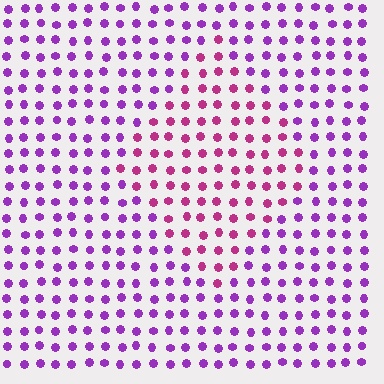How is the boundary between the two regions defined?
The boundary is defined purely by a slight shift in hue (about 38 degrees). Spacing, size, and orientation are identical on both sides.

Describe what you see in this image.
The image is filled with small purple elements in a uniform arrangement. A diamond-shaped region is visible where the elements are tinted to a slightly different hue, forming a subtle color boundary.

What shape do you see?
I see a diamond.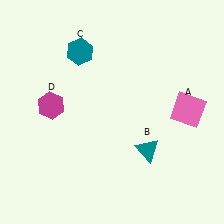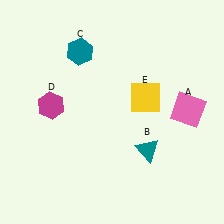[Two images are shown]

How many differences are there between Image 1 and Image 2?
There is 1 difference between the two images.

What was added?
A yellow square (E) was added in Image 2.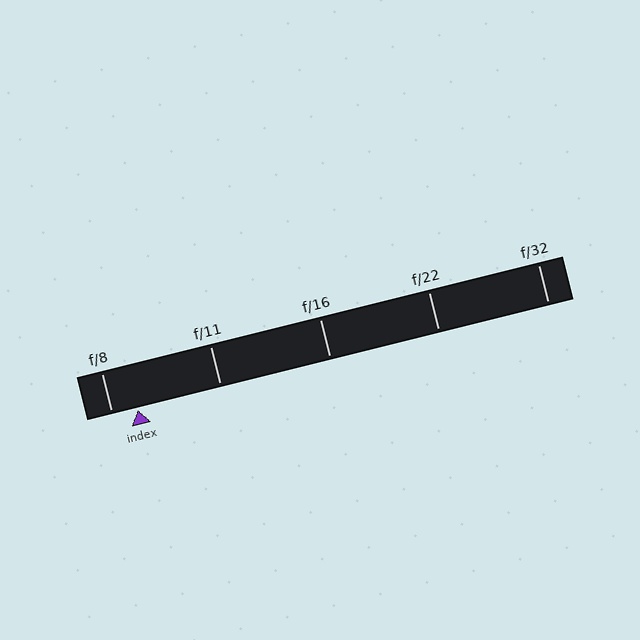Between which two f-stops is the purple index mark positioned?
The index mark is between f/8 and f/11.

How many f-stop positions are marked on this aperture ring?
There are 5 f-stop positions marked.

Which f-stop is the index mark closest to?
The index mark is closest to f/8.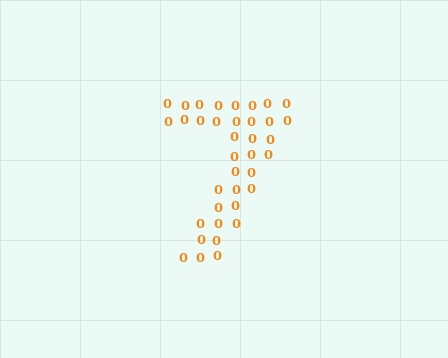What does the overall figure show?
The overall figure shows the digit 7.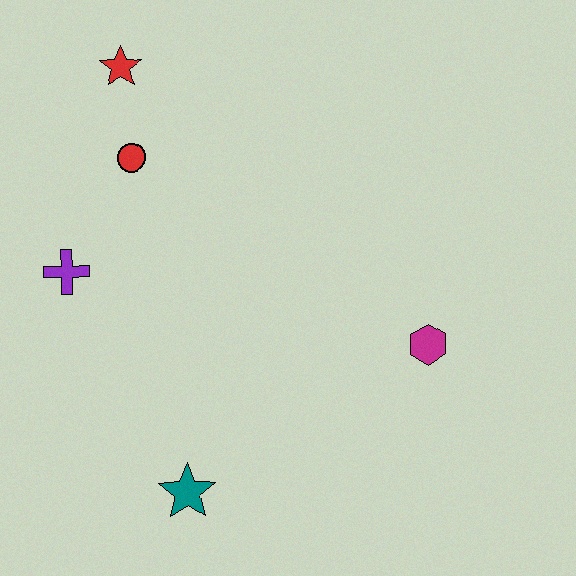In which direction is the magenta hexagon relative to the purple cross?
The magenta hexagon is to the right of the purple cross.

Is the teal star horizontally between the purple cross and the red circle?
No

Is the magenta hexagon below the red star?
Yes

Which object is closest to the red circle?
The red star is closest to the red circle.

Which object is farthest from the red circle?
The magenta hexagon is farthest from the red circle.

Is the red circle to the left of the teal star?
Yes